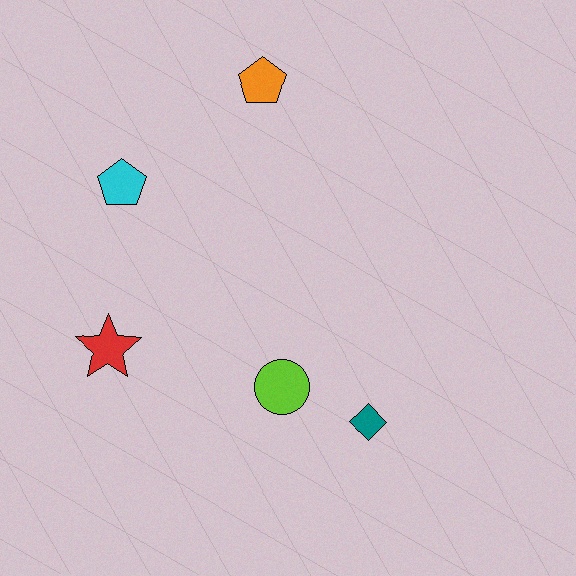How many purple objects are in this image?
There are no purple objects.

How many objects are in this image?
There are 5 objects.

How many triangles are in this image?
There are no triangles.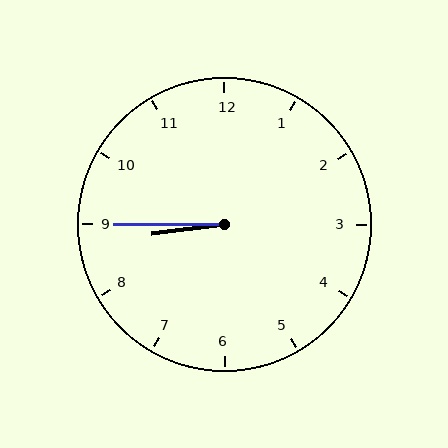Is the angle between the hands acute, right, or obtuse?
It is acute.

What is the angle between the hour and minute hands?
Approximately 8 degrees.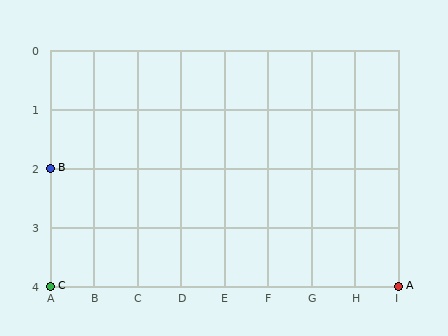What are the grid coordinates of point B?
Point B is at grid coordinates (A, 2).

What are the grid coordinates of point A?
Point A is at grid coordinates (I, 4).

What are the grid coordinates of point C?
Point C is at grid coordinates (A, 4).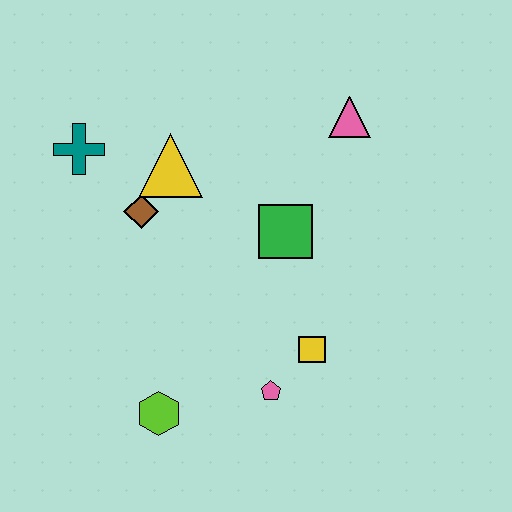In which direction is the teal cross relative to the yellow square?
The teal cross is to the left of the yellow square.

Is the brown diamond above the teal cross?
No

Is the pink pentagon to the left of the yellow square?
Yes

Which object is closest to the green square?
The yellow square is closest to the green square.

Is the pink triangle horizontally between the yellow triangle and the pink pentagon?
No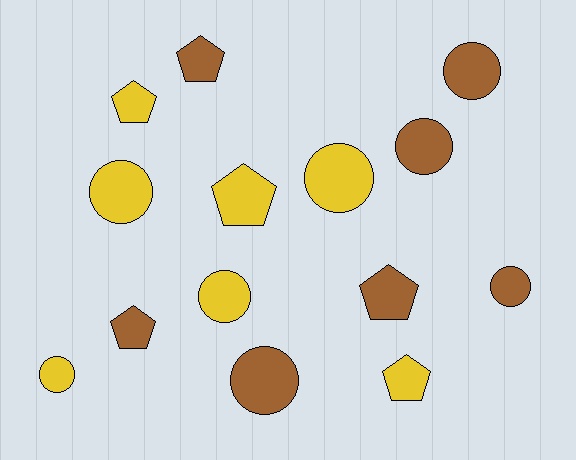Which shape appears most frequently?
Circle, with 8 objects.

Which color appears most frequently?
Yellow, with 7 objects.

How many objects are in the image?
There are 14 objects.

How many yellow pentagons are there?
There are 3 yellow pentagons.